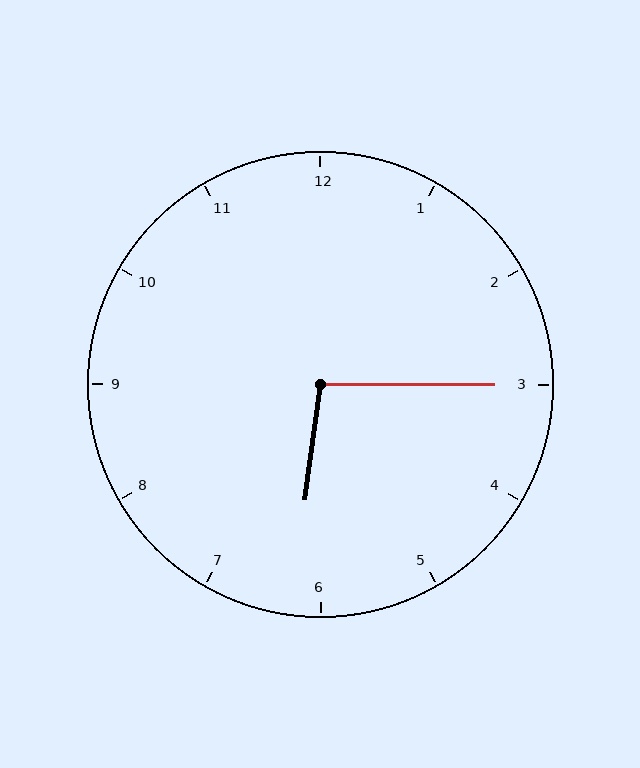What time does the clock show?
6:15.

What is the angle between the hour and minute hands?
Approximately 98 degrees.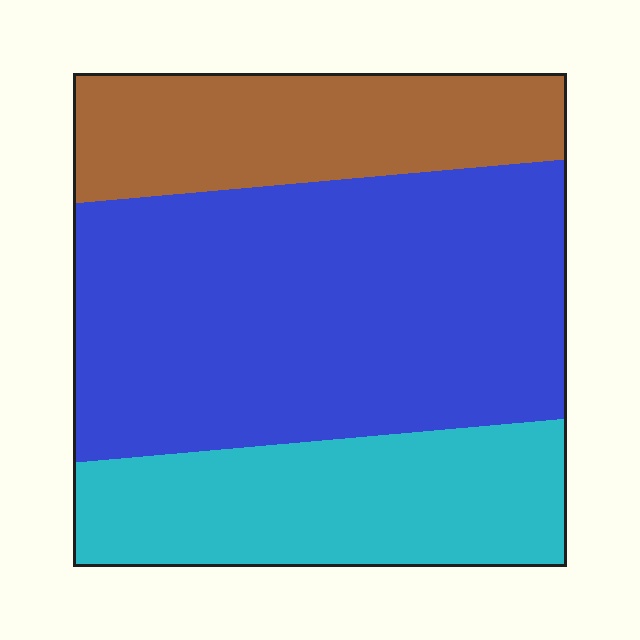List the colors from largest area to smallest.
From largest to smallest: blue, cyan, brown.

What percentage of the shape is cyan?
Cyan covers 26% of the shape.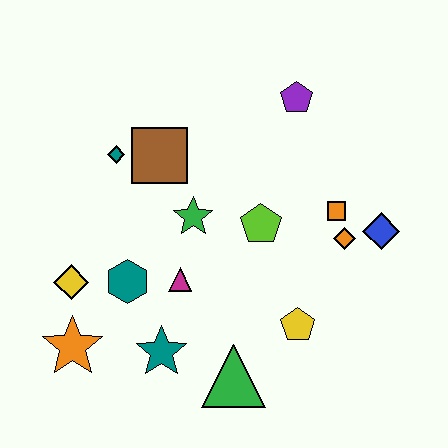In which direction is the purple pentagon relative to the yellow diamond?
The purple pentagon is to the right of the yellow diamond.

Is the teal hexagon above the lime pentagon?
No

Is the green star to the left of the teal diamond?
No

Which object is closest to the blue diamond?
The orange diamond is closest to the blue diamond.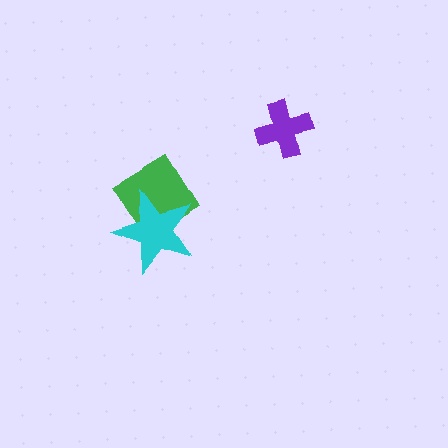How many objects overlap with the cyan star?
1 object overlaps with the cyan star.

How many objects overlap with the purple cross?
0 objects overlap with the purple cross.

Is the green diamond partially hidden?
Yes, it is partially covered by another shape.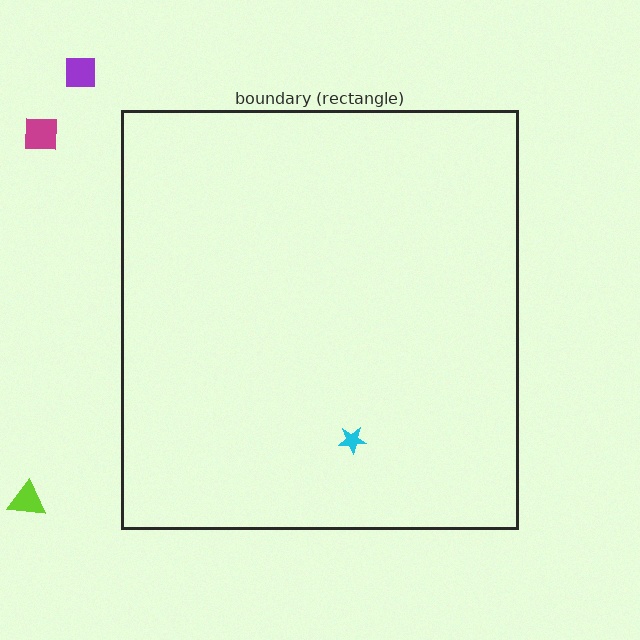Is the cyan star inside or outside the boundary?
Inside.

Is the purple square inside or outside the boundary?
Outside.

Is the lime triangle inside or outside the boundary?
Outside.